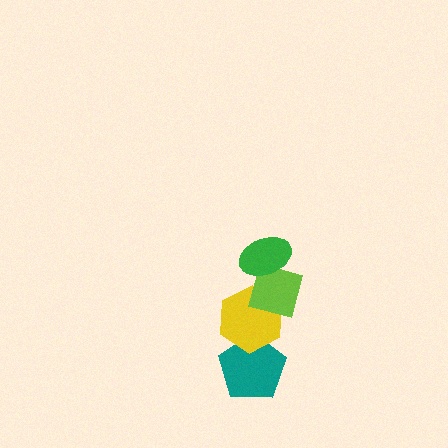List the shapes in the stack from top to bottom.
From top to bottom: the green ellipse, the lime diamond, the yellow hexagon, the teal pentagon.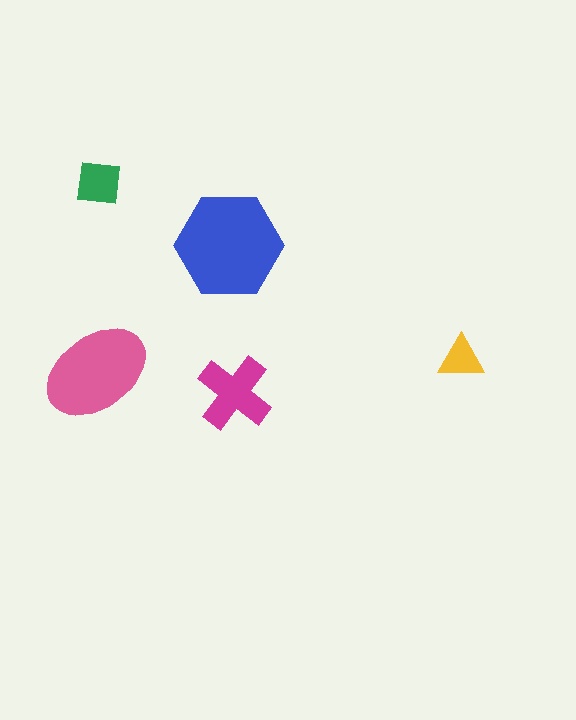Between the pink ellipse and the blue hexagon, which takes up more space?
The blue hexagon.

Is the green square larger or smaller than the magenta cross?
Smaller.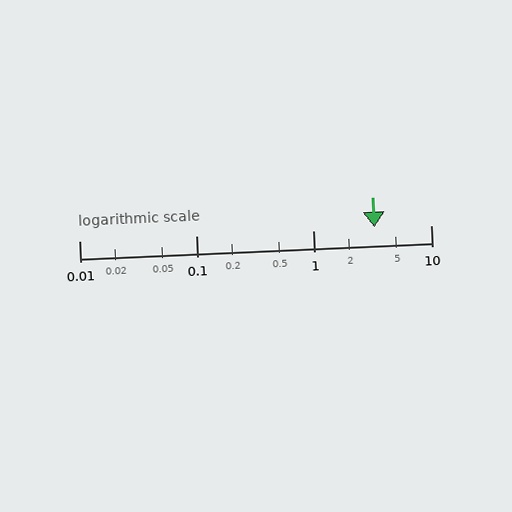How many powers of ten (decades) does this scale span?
The scale spans 3 decades, from 0.01 to 10.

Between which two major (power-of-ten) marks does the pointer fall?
The pointer is between 1 and 10.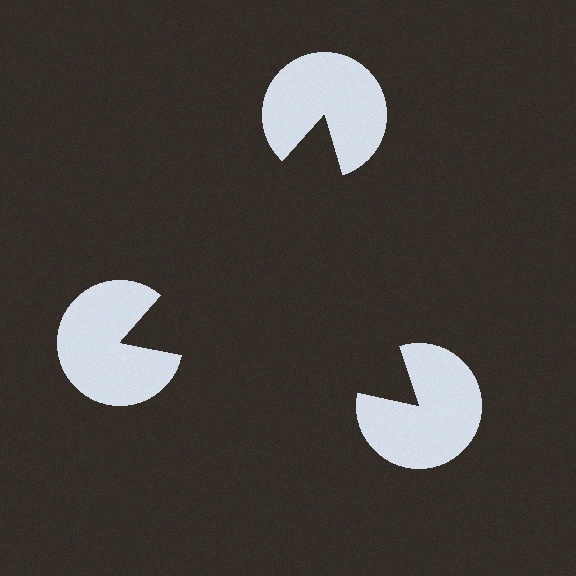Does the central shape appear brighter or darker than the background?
It typically appears slightly darker than the background, even though no actual brightness change is drawn.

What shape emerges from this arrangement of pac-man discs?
An illusory triangle — its edges are inferred from the aligned wedge cuts in the pac-man discs, not physically drawn.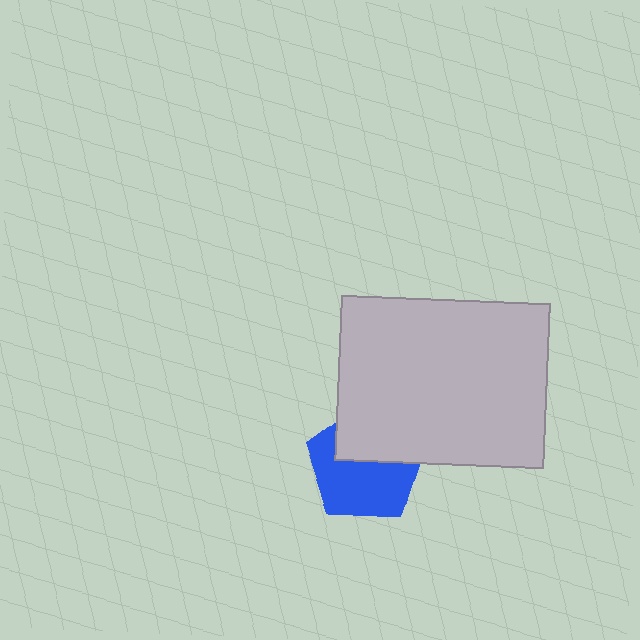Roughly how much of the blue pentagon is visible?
About half of it is visible (roughly 59%).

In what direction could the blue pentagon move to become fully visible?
The blue pentagon could move down. That would shift it out from behind the light gray rectangle entirely.